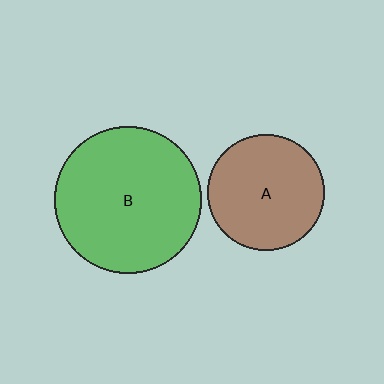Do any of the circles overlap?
No, none of the circles overlap.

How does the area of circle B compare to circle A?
Approximately 1.6 times.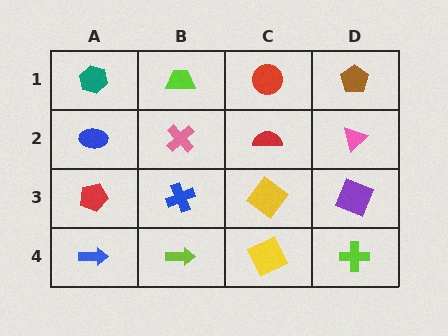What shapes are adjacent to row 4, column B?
A blue cross (row 3, column B), a blue arrow (row 4, column A), a yellow square (row 4, column C).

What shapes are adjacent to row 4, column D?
A purple square (row 3, column D), a yellow square (row 4, column C).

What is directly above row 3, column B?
A pink cross.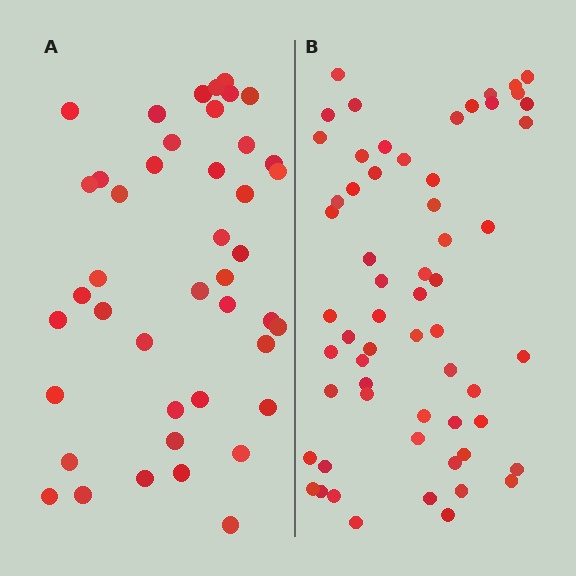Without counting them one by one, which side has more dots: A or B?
Region B (the right region) has more dots.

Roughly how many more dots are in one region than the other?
Region B has approximately 15 more dots than region A.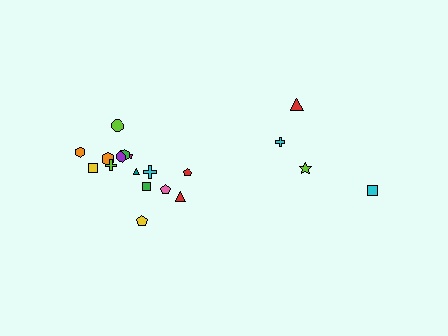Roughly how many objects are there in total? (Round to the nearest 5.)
Roughly 20 objects in total.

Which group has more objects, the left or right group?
The left group.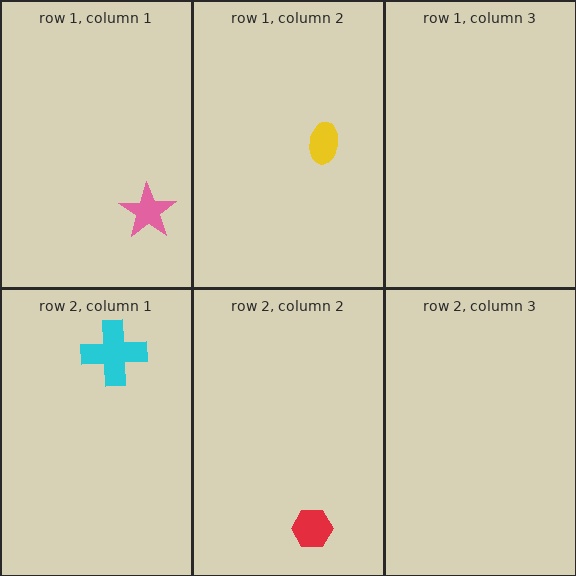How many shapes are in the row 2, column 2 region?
1.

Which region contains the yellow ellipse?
The row 1, column 2 region.